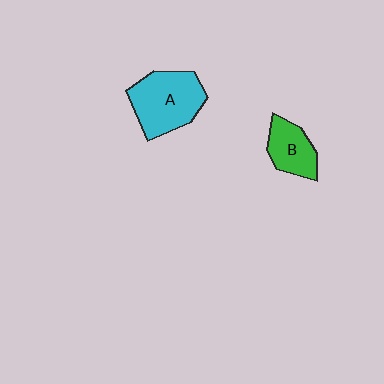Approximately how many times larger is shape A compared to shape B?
Approximately 1.7 times.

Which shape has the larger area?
Shape A (cyan).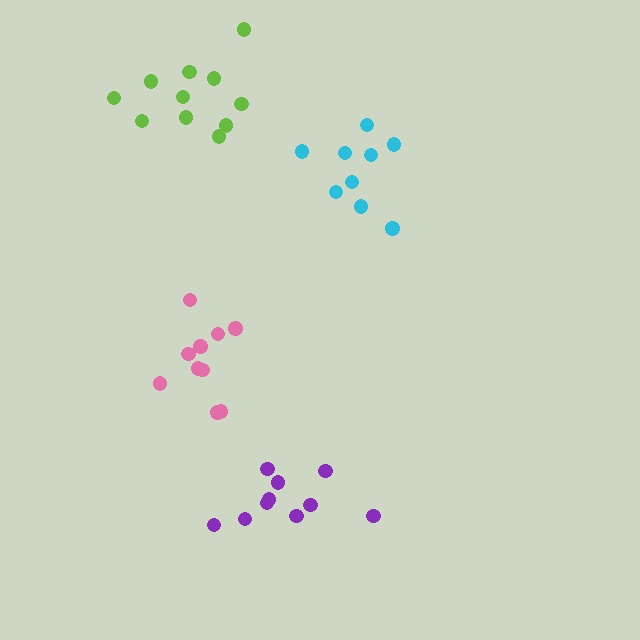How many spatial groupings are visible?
There are 4 spatial groupings.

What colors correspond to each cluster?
The clusters are colored: lime, cyan, pink, purple.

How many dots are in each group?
Group 1: 11 dots, Group 2: 9 dots, Group 3: 10 dots, Group 4: 10 dots (40 total).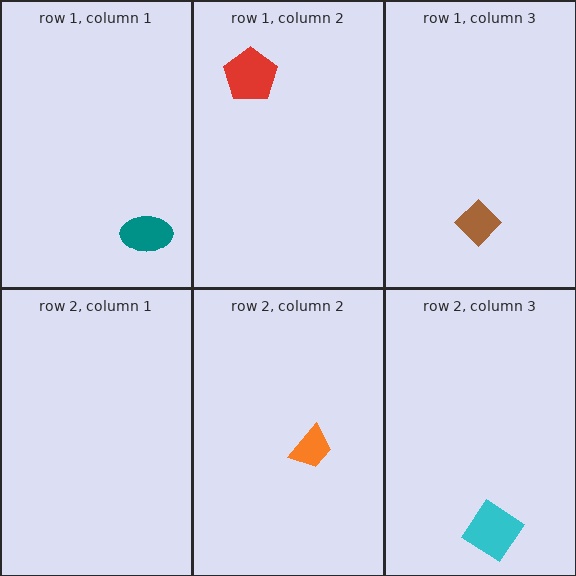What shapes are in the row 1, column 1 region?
The teal ellipse.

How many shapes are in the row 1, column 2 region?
1.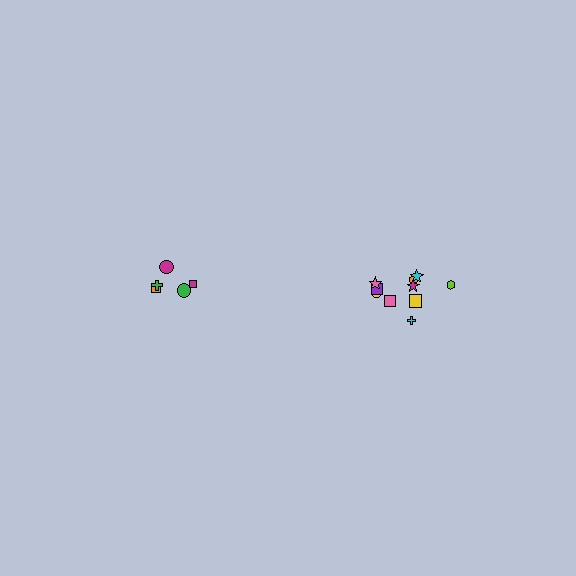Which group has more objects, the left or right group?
The right group.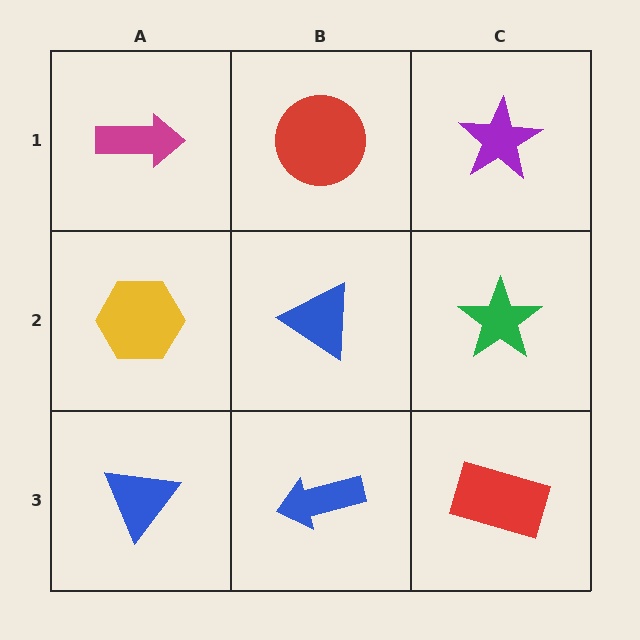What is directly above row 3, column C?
A green star.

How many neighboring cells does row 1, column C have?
2.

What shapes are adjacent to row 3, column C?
A green star (row 2, column C), a blue arrow (row 3, column B).